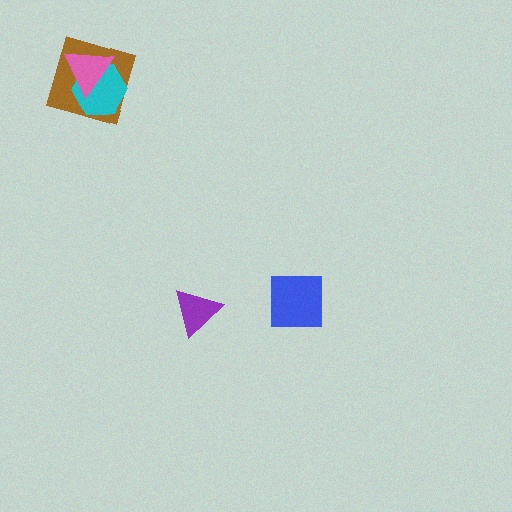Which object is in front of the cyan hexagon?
The pink triangle is in front of the cyan hexagon.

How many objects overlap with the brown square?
2 objects overlap with the brown square.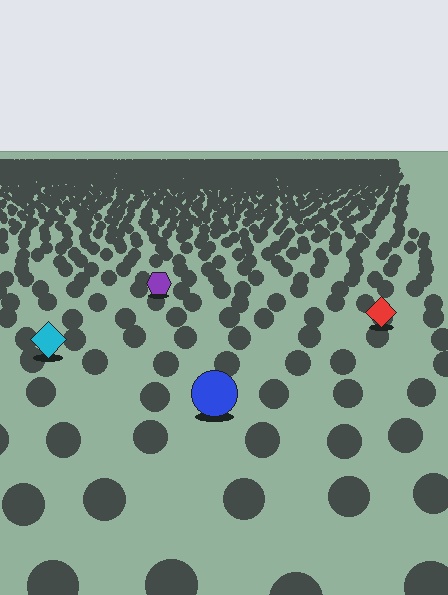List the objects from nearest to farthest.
From nearest to farthest: the blue circle, the cyan diamond, the red diamond, the purple hexagon.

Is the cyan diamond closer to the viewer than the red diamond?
Yes. The cyan diamond is closer — you can tell from the texture gradient: the ground texture is coarser near it.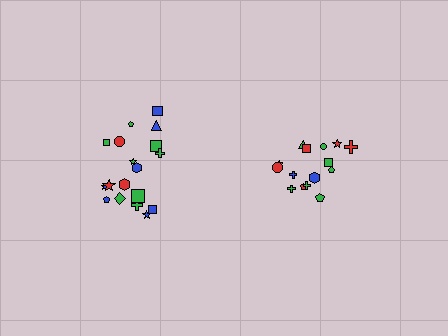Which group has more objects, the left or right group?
The left group.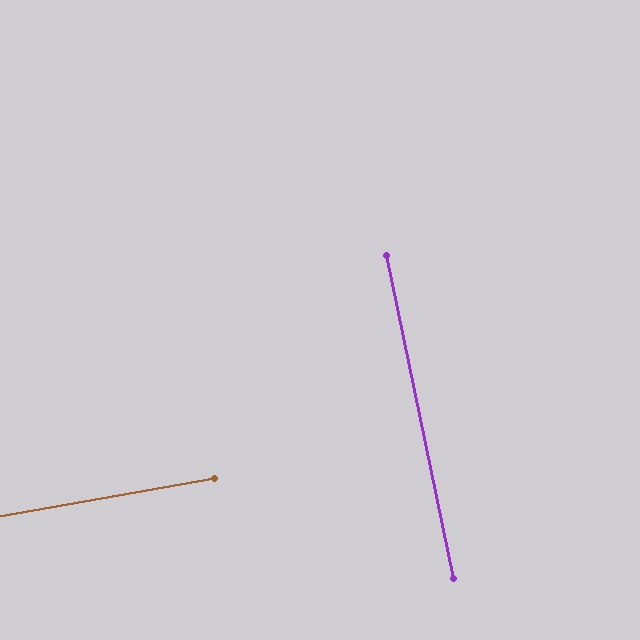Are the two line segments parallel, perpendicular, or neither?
Perpendicular — they meet at approximately 88°.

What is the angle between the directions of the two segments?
Approximately 88 degrees.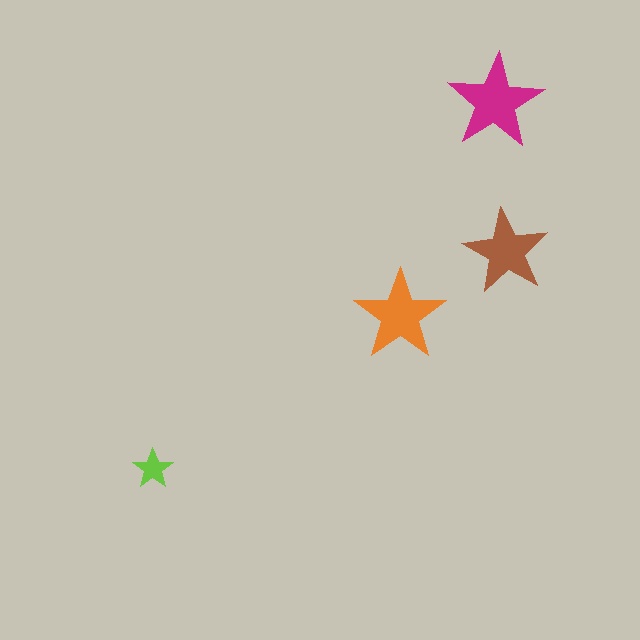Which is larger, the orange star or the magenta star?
The magenta one.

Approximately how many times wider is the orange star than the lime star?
About 2.5 times wider.